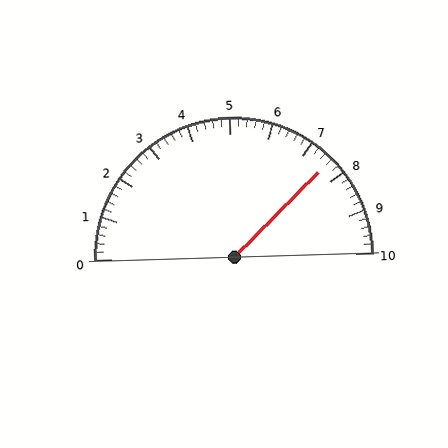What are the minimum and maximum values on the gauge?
The gauge ranges from 0 to 10.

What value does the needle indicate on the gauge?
The needle indicates approximately 7.6.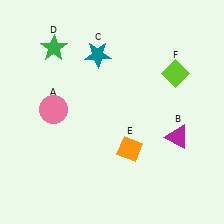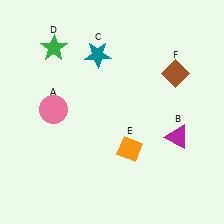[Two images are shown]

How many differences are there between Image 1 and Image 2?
There is 1 difference between the two images.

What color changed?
The diamond (F) changed from lime in Image 1 to brown in Image 2.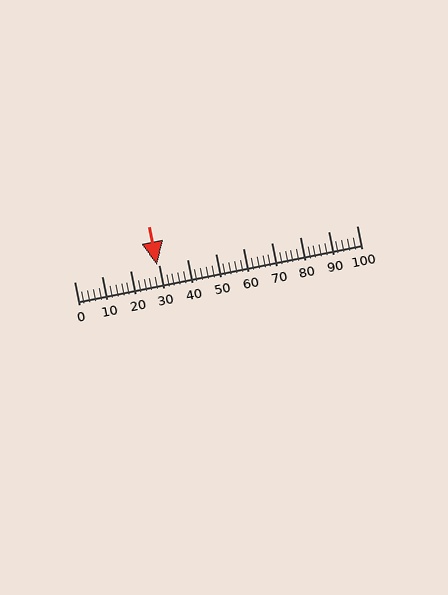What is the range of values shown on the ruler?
The ruler shows values from 0 to 100.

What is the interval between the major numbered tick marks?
The major tick marks are spaced 10 units apart.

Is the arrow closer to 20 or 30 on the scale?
The arrow is closer to 30.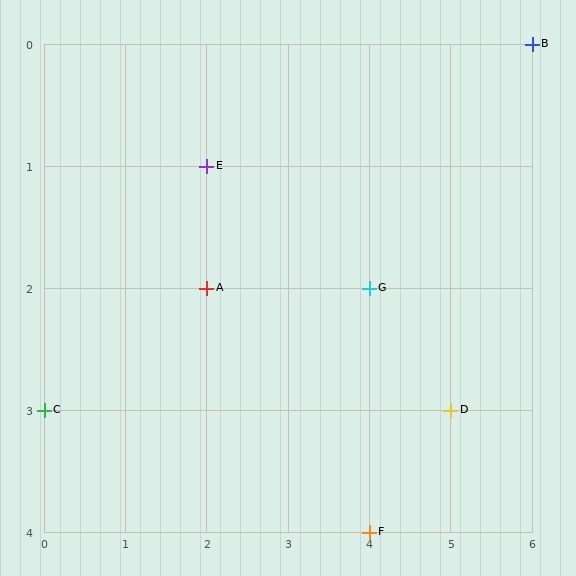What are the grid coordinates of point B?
Point B is at grid coordinates (6, 0).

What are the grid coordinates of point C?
Point C is at grid coordinates (0, 3).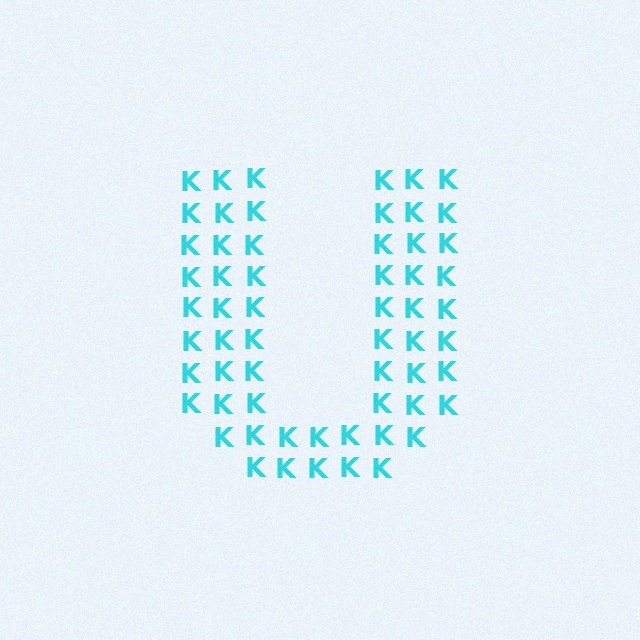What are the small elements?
The small elements are letter K's.